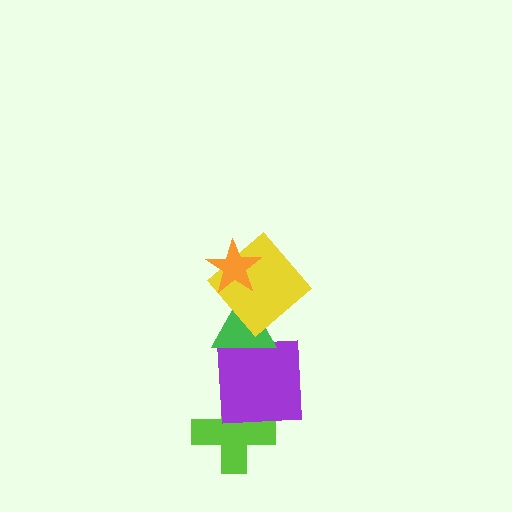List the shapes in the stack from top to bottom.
From top to bottom: the orange star, the yellow diamond, the green triangle, the purple square, the lime cross.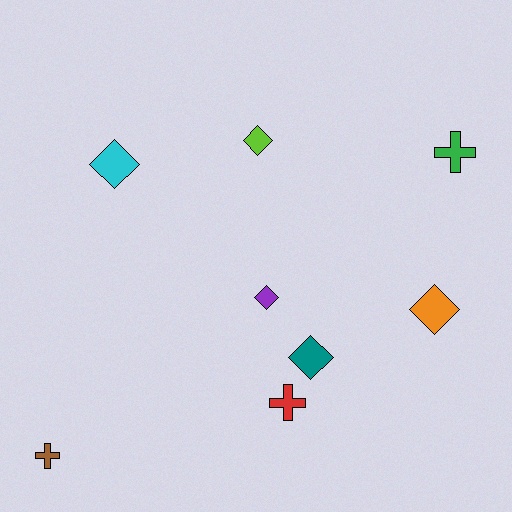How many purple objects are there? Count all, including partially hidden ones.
There is 1 purple object.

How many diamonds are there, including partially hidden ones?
There are 5 diamonds.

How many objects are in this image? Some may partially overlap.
There are 8 objects.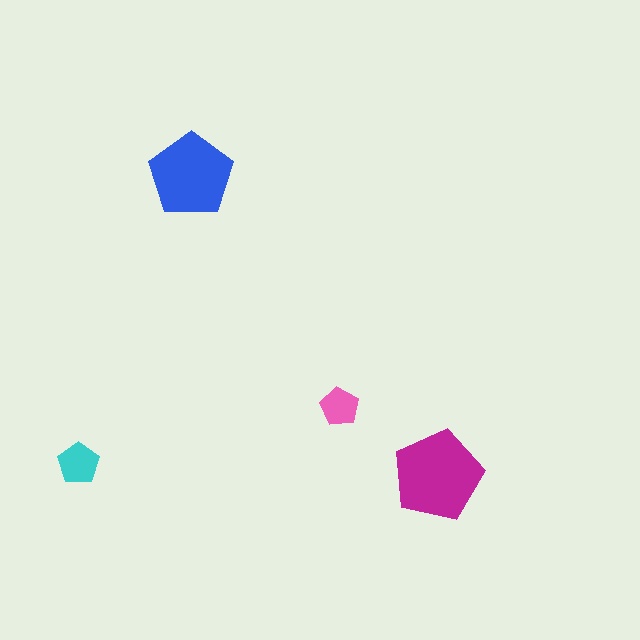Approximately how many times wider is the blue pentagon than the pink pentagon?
About 2 times wider.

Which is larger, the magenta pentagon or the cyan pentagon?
The magenta one.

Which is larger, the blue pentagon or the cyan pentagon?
The blue one.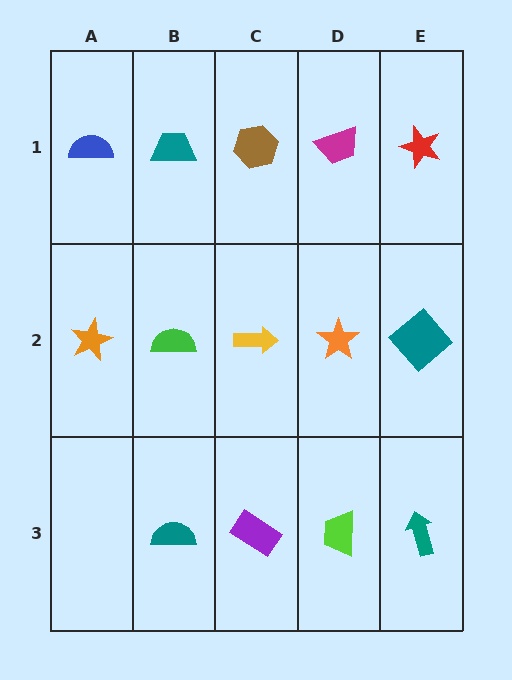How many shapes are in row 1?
5 shapes.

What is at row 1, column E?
A red star.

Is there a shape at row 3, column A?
No, that cell is empty.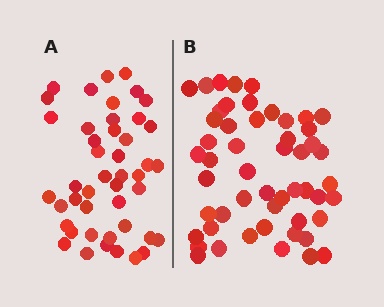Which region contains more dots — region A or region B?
Region B (the right region) has more dots.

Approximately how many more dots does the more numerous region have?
Region B has roughly 8 or so more dots than region A.